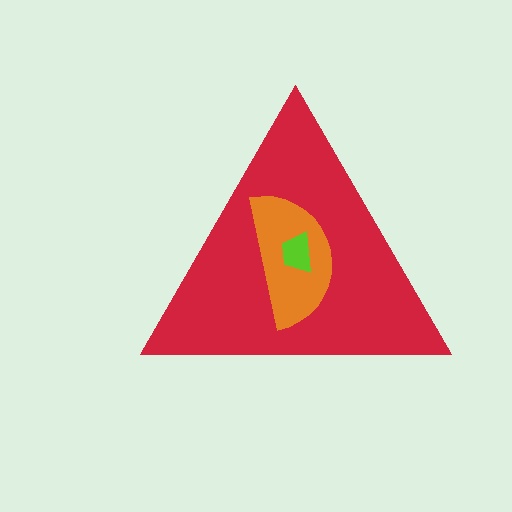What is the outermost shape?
The red triangle.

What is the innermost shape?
The lime trapezoid.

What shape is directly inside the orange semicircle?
The lime trapezoid.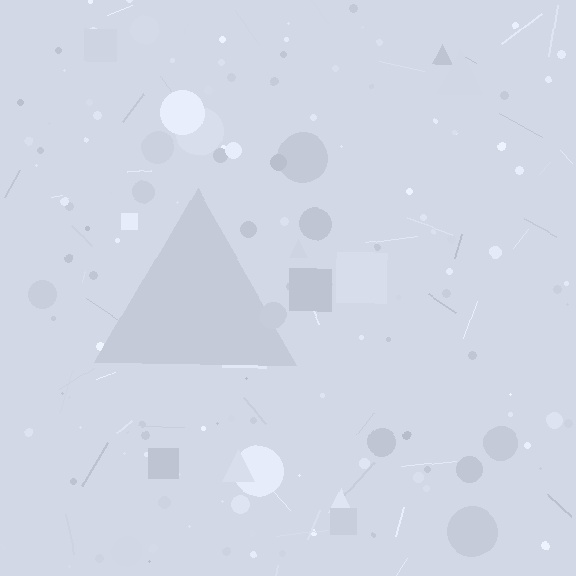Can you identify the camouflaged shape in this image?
The camouflaged shape is a triangle.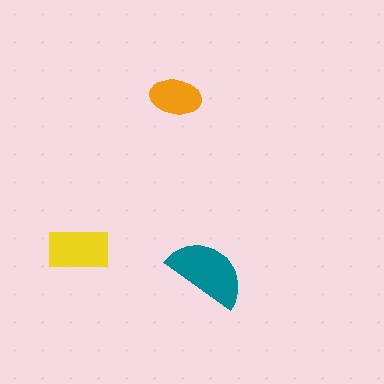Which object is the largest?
The teal semicircle.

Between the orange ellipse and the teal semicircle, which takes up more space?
The teal semicircle.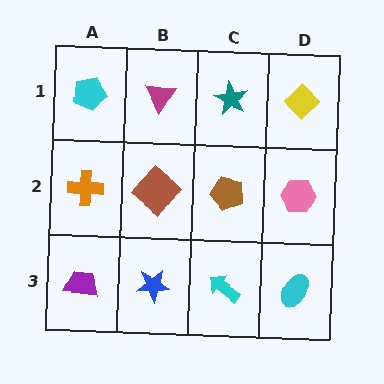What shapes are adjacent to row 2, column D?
A yellow diamond (row 1, column D), a cyan ellipse (row 3, column D), a brown pentagon (row 2, column C).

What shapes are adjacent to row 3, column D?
A pink hexagon (row 2, column D), a cyan arrow (row 3, column C).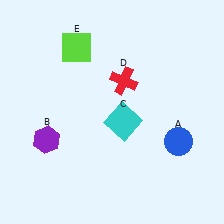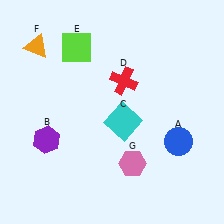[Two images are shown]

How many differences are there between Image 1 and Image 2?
There are 2 differences between the two images.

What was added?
An orange triangle (F), a pink hexagon (G) were added in Image 2.